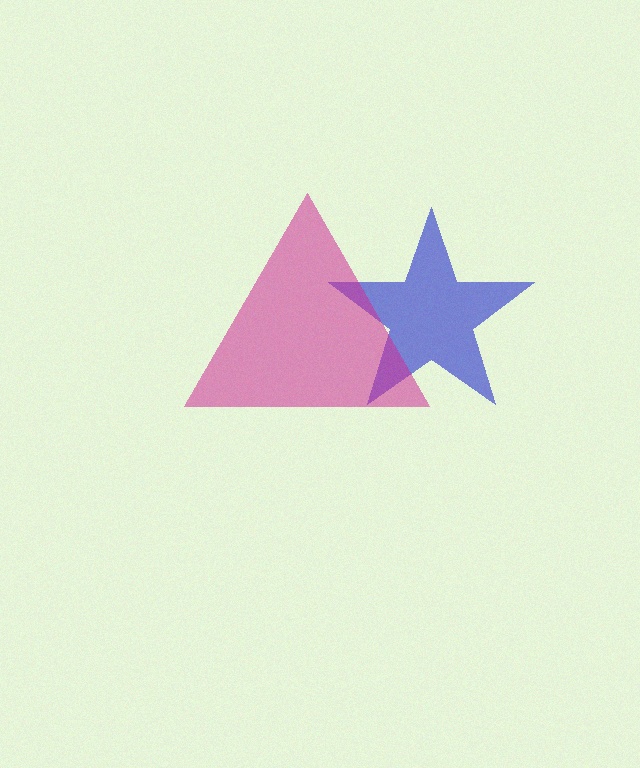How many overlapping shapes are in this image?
There are 2 overlapping shapes in the image.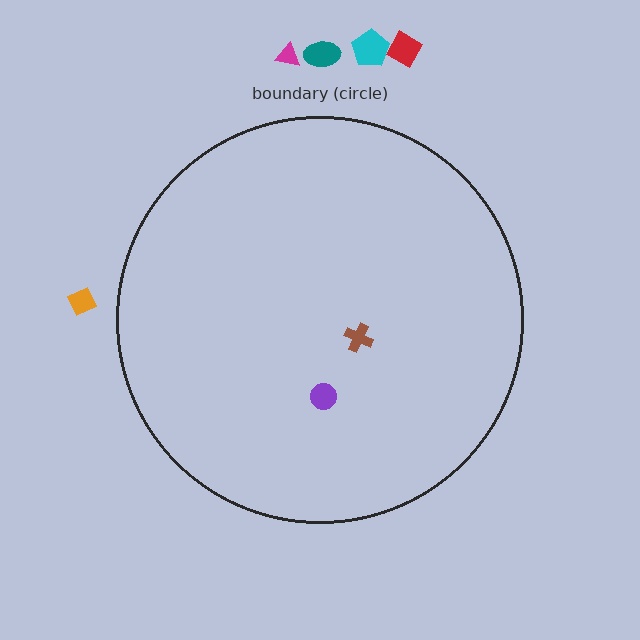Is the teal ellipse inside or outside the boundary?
Outside.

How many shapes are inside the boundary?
2 inside, 5 outside.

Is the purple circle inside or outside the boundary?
Inside.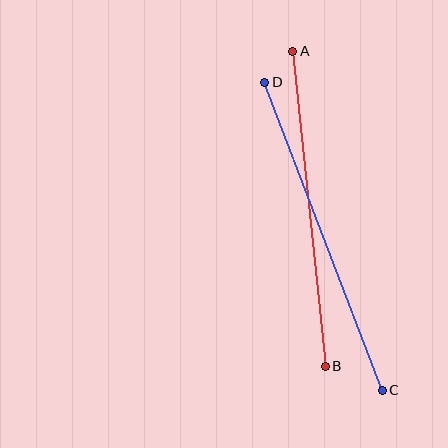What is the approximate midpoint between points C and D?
The midpoint is at approximately (323, 236) pixels.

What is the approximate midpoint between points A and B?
The midpoint is at approximately (309, 209) pixels.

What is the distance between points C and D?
The distance is approximately 329 pixels.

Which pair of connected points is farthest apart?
Points C and D are farthest apart.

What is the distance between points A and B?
The distance is approximately 317 pixels.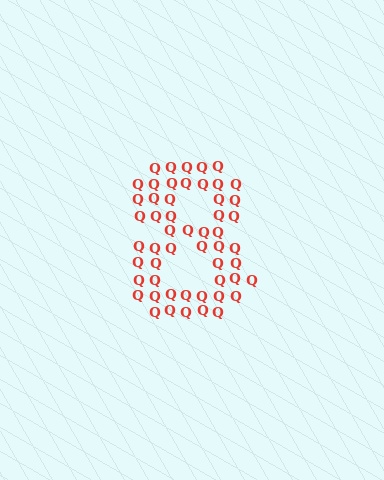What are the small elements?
The small elements are letter Q's.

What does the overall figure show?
The overall figure shows the digit 8.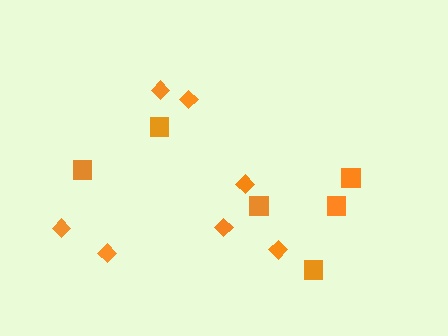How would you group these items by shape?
There are 2 groups: one group of squares (6) and one group of diamonds (7).